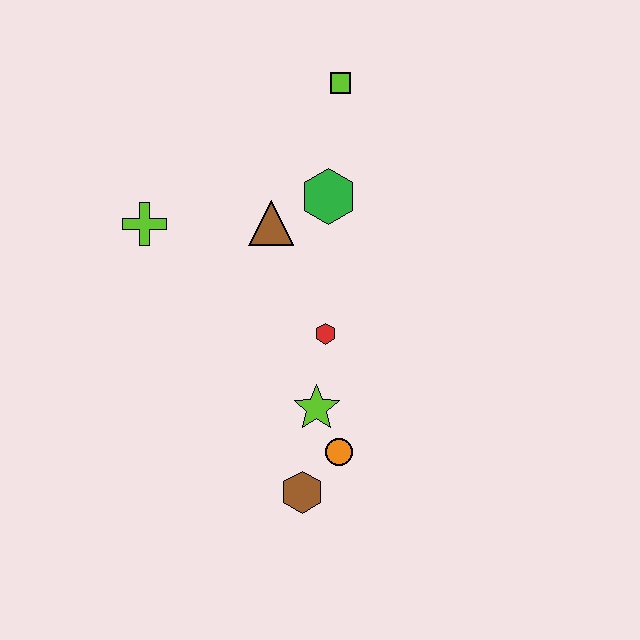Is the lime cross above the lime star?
Yes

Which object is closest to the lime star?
The orange circle is closest to the lime star.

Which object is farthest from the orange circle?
The lime square is farthest from the orange circle.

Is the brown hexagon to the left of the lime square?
Yes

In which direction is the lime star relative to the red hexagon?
The lime star is below the red hexagon.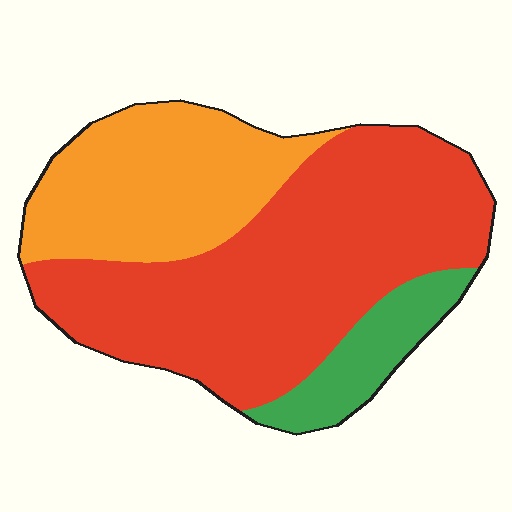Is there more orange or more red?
Red.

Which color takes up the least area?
Green, at roughly 10%.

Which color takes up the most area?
Red, at roughly 60%.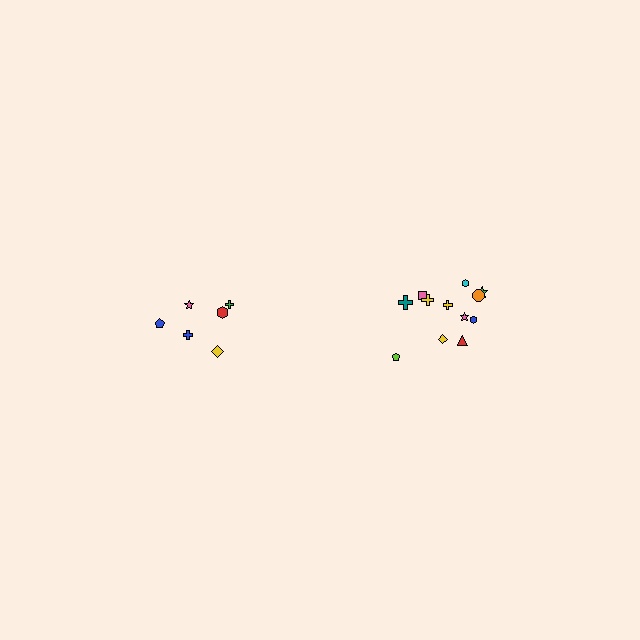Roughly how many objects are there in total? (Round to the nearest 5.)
Roughly 20 objects in total.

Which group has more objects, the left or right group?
The right group.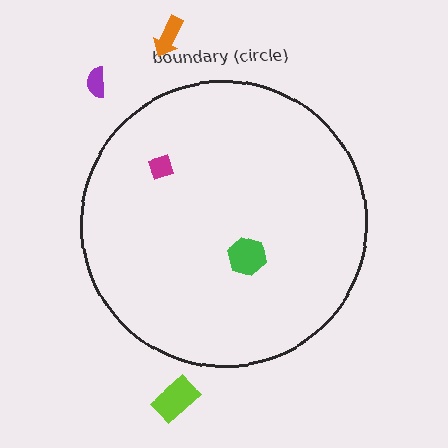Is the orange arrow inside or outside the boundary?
Outside.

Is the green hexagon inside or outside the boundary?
Inside.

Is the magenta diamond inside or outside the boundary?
Inside.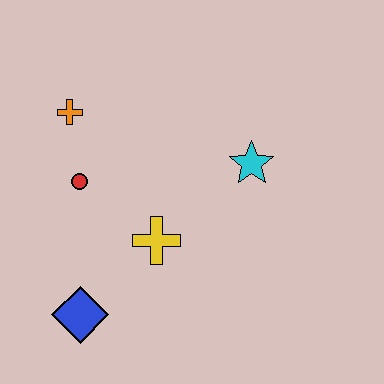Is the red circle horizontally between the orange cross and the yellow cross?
Yes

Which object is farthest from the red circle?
The cyan star is farthest from the red circle.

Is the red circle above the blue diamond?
Yes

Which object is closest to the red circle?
The orange cross is closest to the red circle.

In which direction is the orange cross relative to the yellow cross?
The orange cross is above the yellow cross.